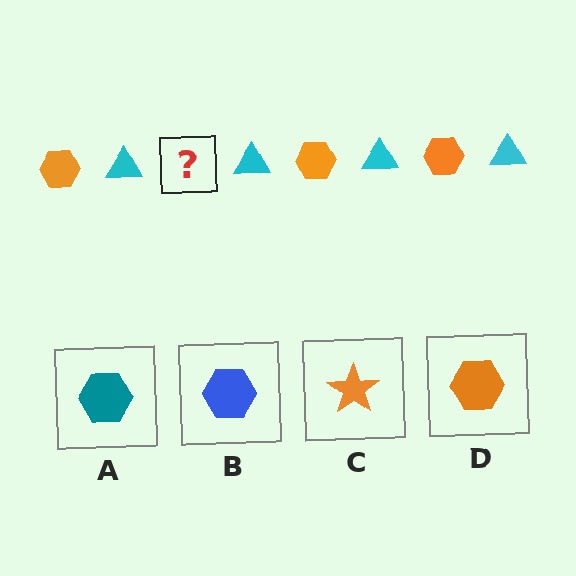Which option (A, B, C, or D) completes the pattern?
D.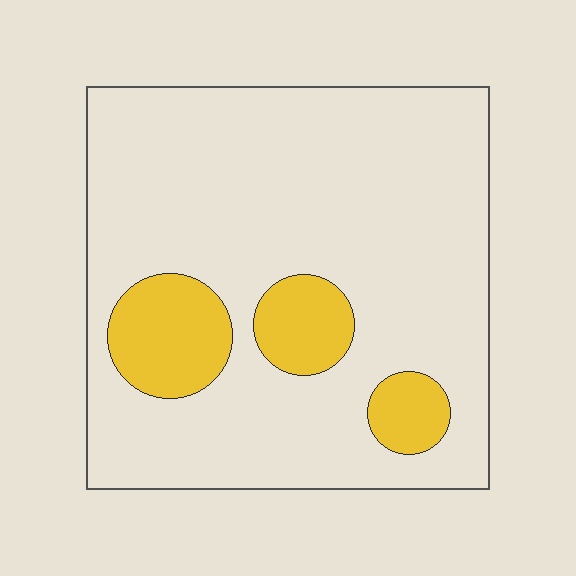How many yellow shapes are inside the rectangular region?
3.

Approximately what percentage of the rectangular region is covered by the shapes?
Approximately 15%.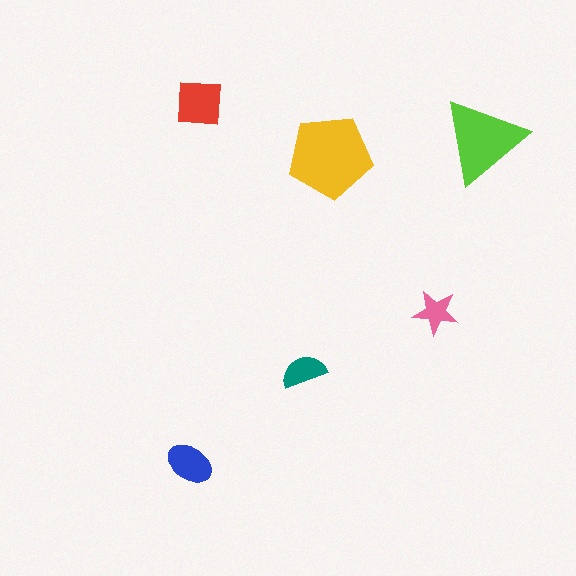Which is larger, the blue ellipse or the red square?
The red square.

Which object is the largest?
The yellow pentagon.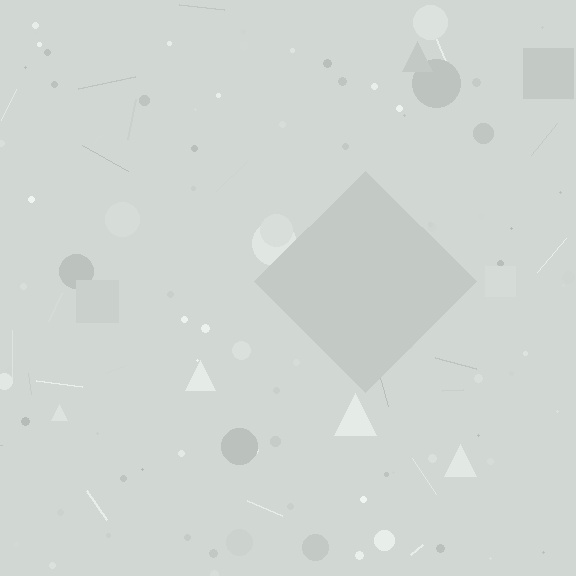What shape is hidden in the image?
A diamond is hidden in the image.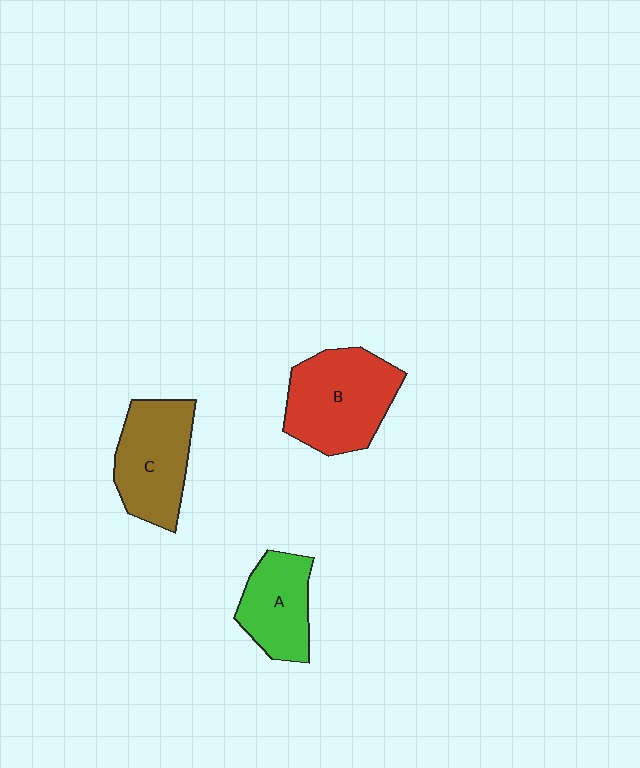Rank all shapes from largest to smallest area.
From largest to smallest: B (red), C (brown), A (green).